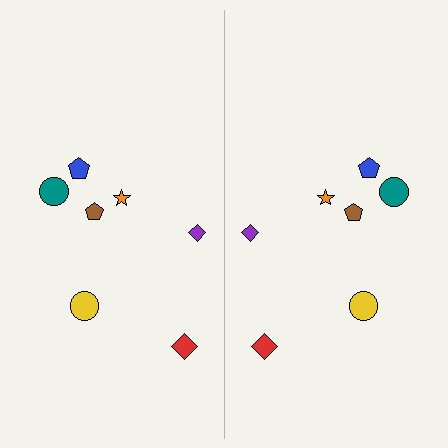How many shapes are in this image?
There are 14 shapes in this image.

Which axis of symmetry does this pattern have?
The pattern has a vertical axis of symmetry running through the center of the image.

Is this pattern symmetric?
Yes, this pattern has bilateral (reflection) symmetry.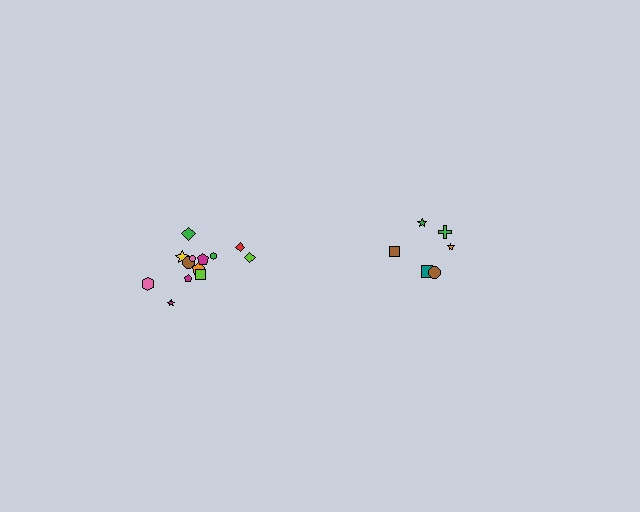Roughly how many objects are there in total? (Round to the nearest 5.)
Roughly 20 objects in total.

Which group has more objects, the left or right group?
The left group.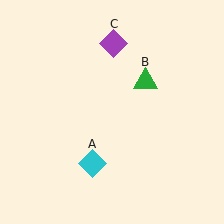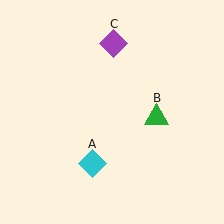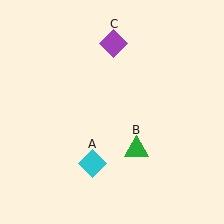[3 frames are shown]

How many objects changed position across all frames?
1 object changed position: green triangle (object B).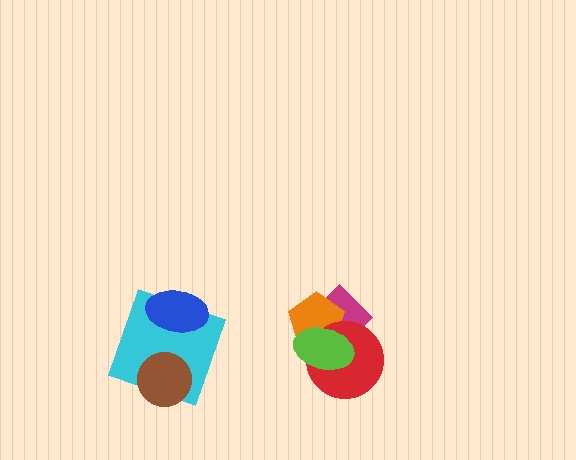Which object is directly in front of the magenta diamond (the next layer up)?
The orange pentagon is directly in front of the magenta diamond.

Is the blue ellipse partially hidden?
No, no other shape covers it.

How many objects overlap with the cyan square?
2 objects overlap with the cyan square.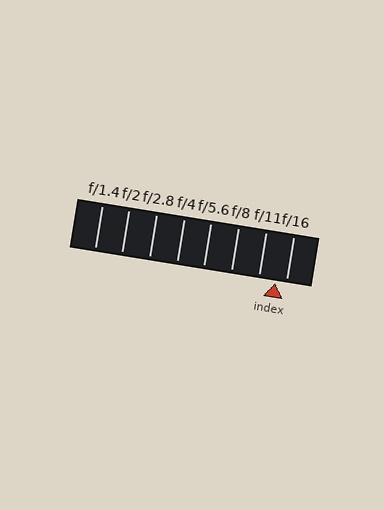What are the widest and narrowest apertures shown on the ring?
The widest aperture shown is f/1.4 and the narrowest is f/16.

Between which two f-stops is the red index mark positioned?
The index mark is between f/11 and f/16.